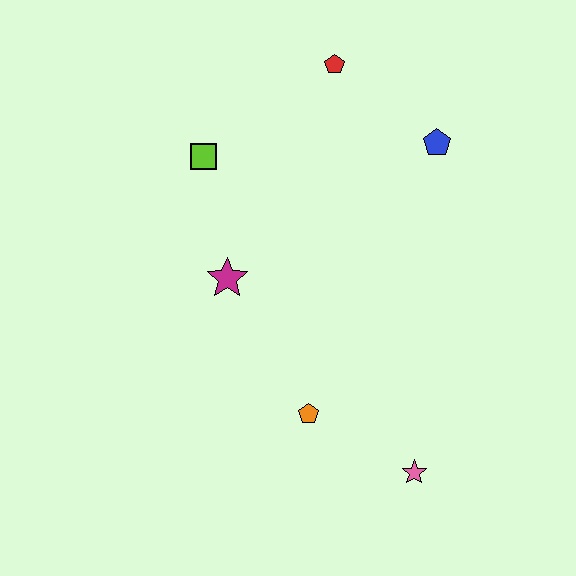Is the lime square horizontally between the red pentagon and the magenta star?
No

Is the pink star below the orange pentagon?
Yes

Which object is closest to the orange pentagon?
The pink star is closest to the orange pentagon.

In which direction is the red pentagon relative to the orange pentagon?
The red pentagon is above the orange pentagon.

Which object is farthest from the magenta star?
The pink star is farthest from the magenta star.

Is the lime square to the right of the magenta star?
No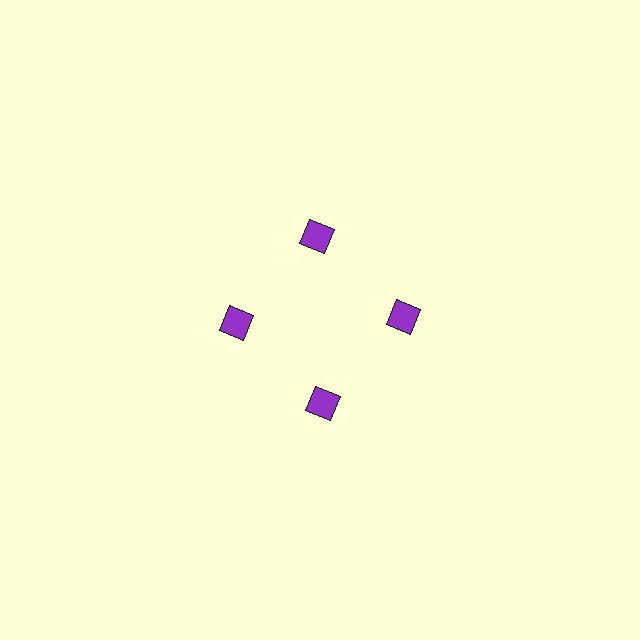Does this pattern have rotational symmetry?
Yes, this pattern has 4-fold rotational symmetry. It looks the same after rotating 90 degrees around the center.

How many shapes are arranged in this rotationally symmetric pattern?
There are 4 shapes, arranged in 4 groups of 1.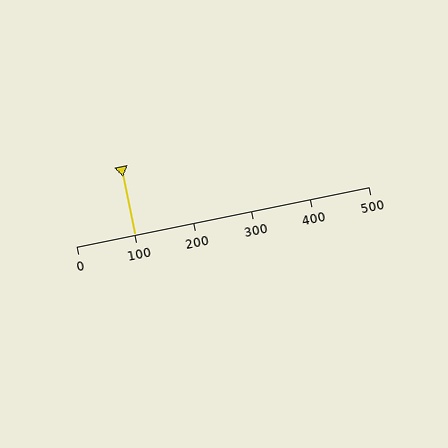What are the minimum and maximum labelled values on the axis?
The axis runs from 0 to 500.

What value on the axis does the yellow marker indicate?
The marker indicates approximately 100.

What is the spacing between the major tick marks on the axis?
The major ticks are spaced 100 apart.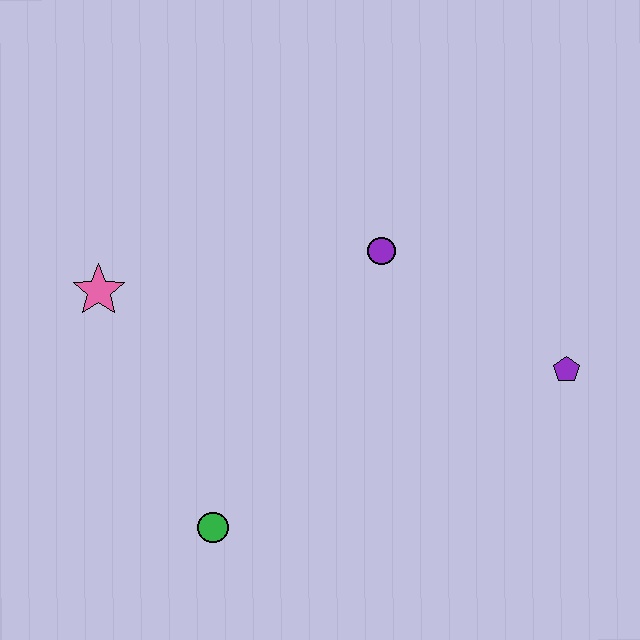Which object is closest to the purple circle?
The purple pentagon is closest to the purple circle.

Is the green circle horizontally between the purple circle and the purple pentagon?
No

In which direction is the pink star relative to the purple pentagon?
The pink star is to the left of the purple pentagon.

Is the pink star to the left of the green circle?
Yes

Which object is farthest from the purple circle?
The green circle is farthest from the purple circle.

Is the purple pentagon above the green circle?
Yes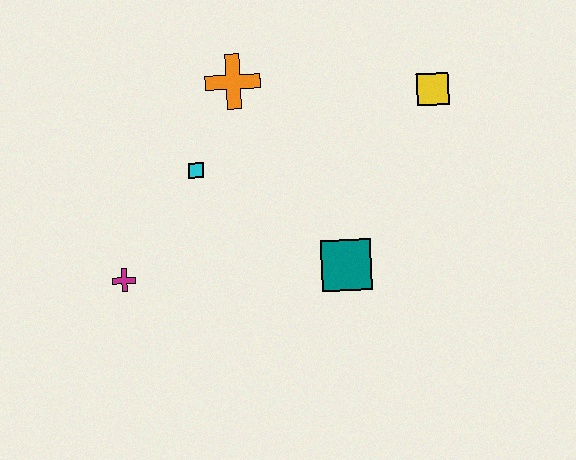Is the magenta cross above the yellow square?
No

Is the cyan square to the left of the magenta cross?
No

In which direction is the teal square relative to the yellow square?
The teal square is below the yellow square.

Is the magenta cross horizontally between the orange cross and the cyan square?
No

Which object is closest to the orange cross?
The cyan square is closest to the orange cross.